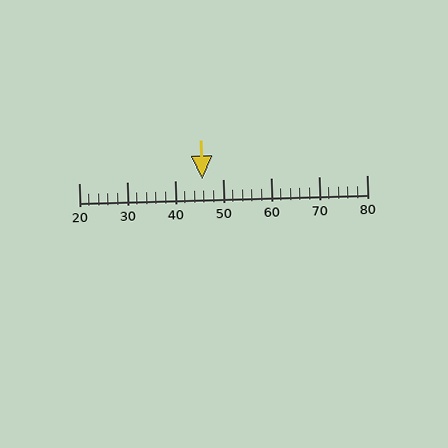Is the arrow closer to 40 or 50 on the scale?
The arrow is closer to 50.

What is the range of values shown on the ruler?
The ruler shows values from 20 to 80.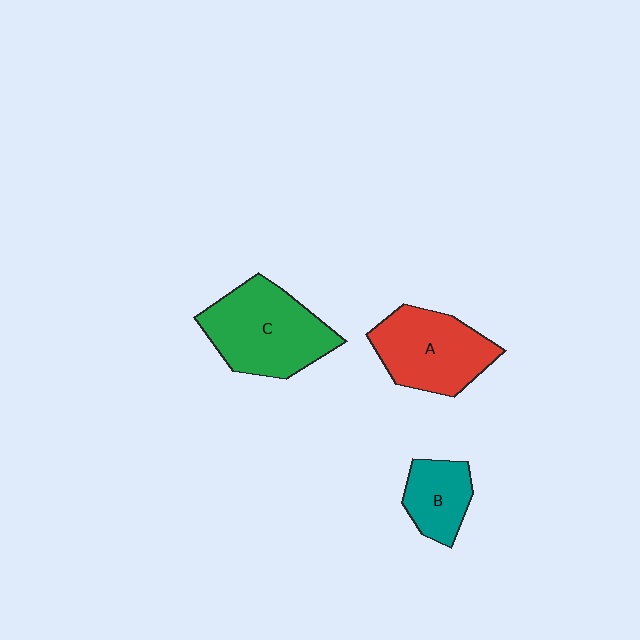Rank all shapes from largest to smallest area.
From largest to smallest: C (green), A (red), B (teal).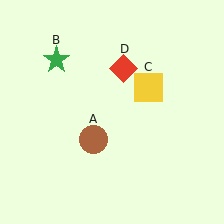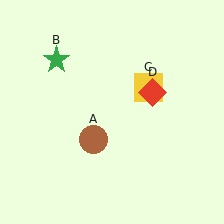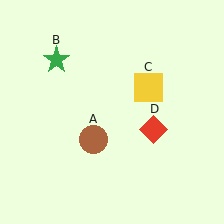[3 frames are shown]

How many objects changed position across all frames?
1 object changed position: red diamond (object D).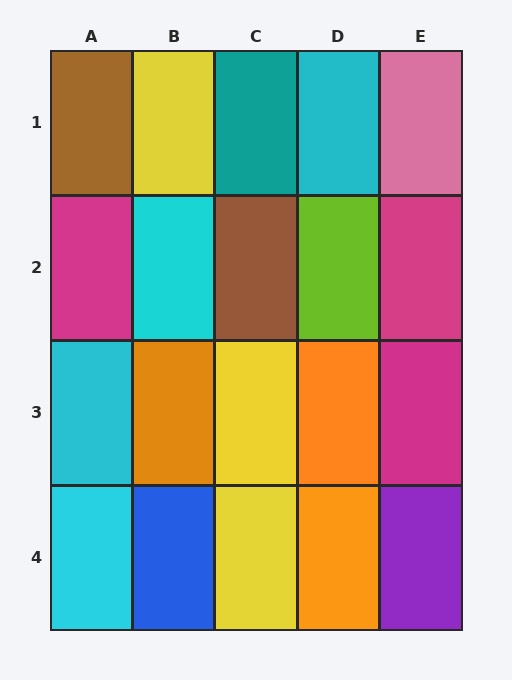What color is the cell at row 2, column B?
Cyan.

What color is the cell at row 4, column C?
Yellow.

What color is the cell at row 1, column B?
Yellow.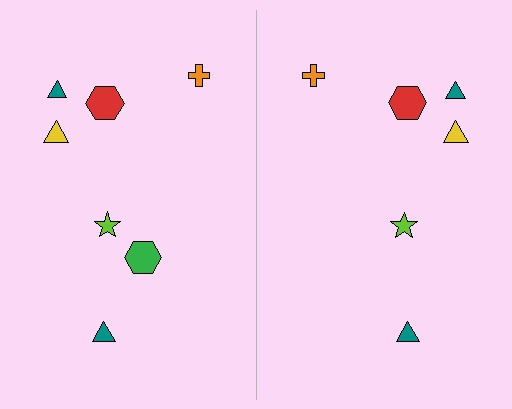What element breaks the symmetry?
A green hexagon is missing from the right side.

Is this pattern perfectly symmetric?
No, the pattern is not perfectly symmetric. A green hexagon is missing from the right side.